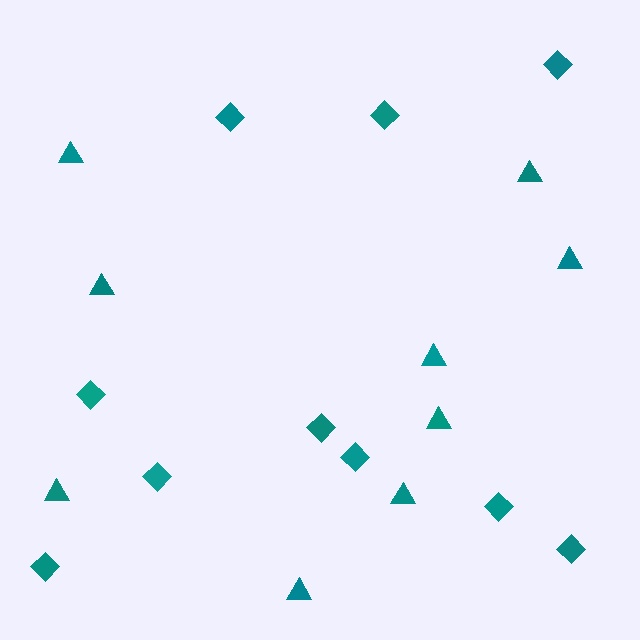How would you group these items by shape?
There are 2 groups: one group of diamonds (10) and one group of triangles (9).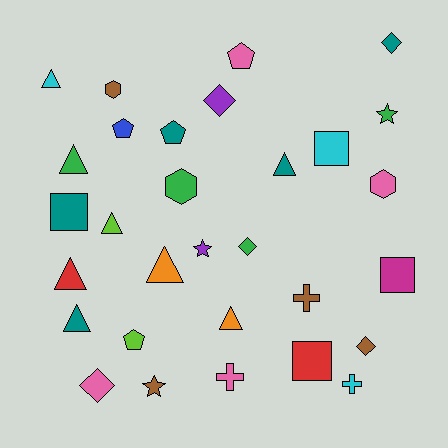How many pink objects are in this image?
There are 4 pink objects.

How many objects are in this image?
There are 30 objects.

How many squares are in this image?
There are 4 squares.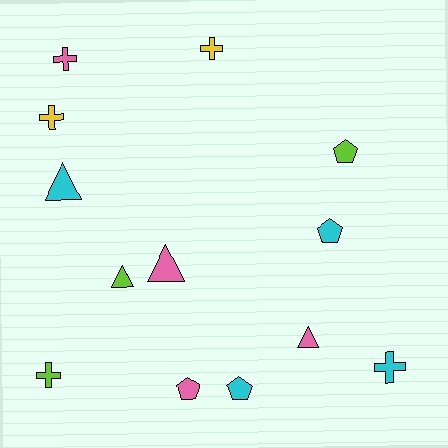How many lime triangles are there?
There is 1 lime triangle.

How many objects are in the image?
There are 13 objects.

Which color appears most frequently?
Pink, with 4 objects.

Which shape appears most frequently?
Cross, with 5 objects.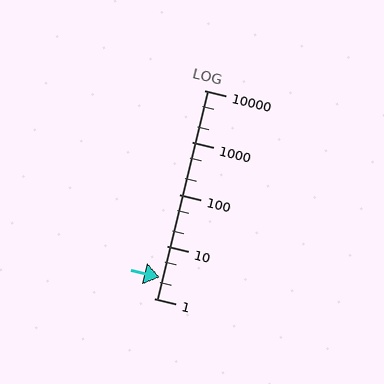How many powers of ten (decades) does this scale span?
The scale spans 4 decades, from 1 to 10000.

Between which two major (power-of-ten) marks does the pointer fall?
The pointer is between 1 and 10.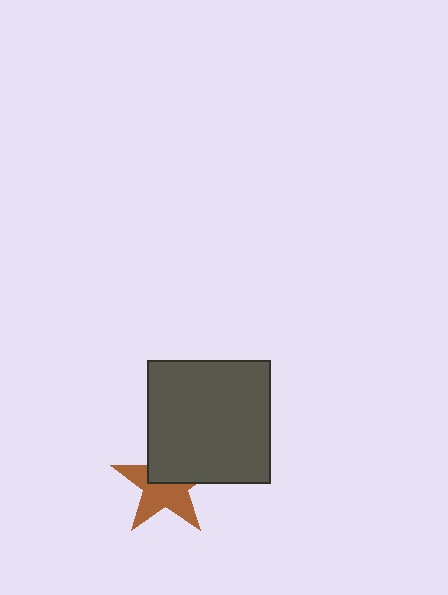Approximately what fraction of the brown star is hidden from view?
Roughly 42% of the brown star is hidden behind the dark gray square.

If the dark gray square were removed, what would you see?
You would see the complete brown star.